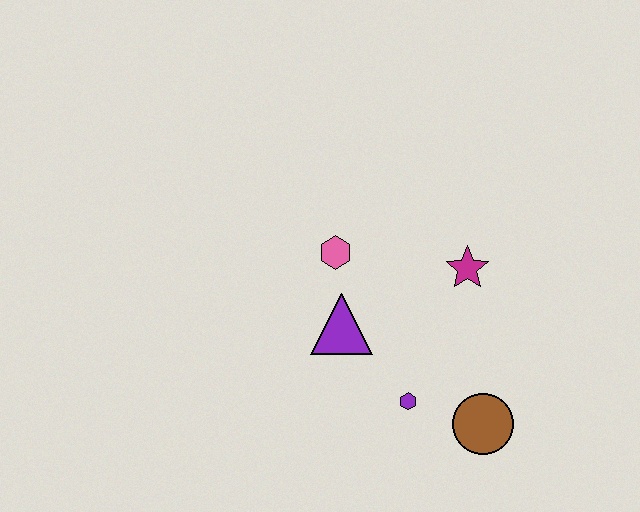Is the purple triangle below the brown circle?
No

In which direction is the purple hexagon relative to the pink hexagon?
The purple hexagon is below the pink hexagon.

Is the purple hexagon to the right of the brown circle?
No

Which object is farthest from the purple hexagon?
The pink hexagon is farthest from the purple hexagon.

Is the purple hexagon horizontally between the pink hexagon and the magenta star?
Yes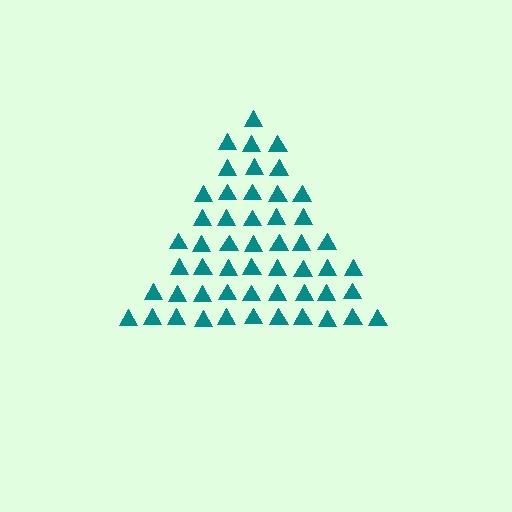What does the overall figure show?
The overall figure shows a triangle.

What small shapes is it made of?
It is made of small triangles.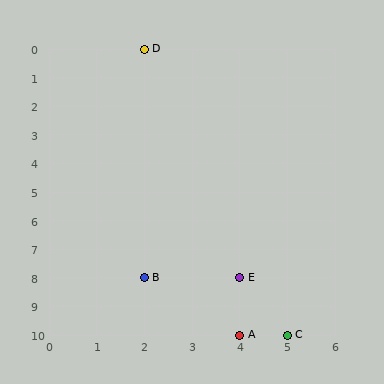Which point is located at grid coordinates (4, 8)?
Point E is at (4, 8).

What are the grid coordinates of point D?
Point D is at grid coordinates (2, 0).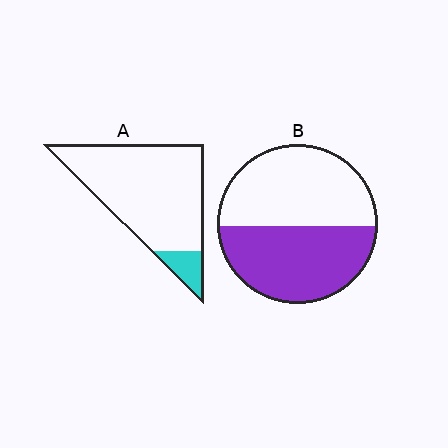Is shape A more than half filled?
No.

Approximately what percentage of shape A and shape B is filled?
A is approximately 10% and B is approximately 50%.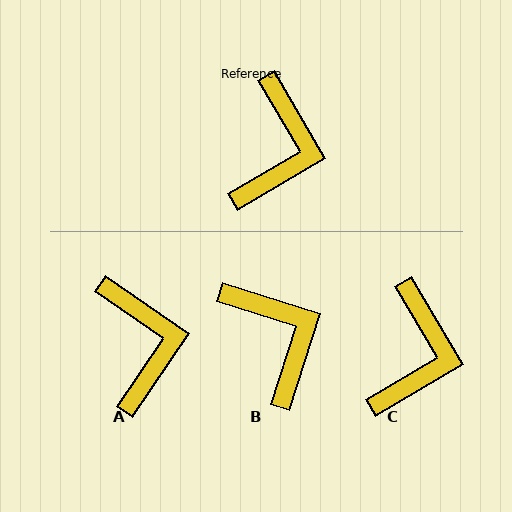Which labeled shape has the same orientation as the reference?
C.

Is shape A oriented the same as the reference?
No, it is off by about 25 degrees.